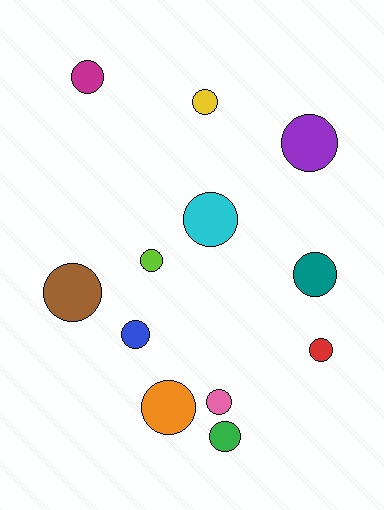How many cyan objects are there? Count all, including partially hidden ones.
There is 1 cyan object.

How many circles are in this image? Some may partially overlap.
There are 12 circles.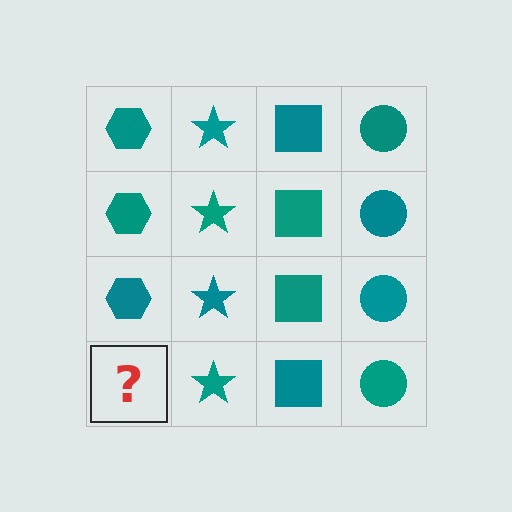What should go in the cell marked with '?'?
The missing cell should contain a teal hexagon.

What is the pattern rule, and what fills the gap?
The rule is that each column has a consistent shape. The gap should be filled with a teal hexagon.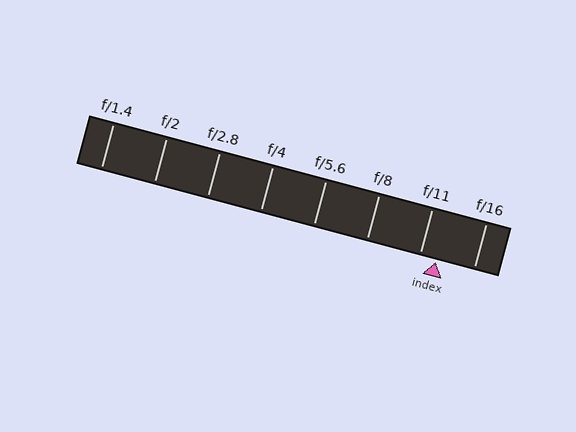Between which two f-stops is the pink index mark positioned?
The index mark is between f/11 and f/16.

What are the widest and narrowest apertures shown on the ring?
The widest aperture shown is f/1.4 and the narrowest is f/16.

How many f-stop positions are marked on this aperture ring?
There are 8 f-stop positions marked.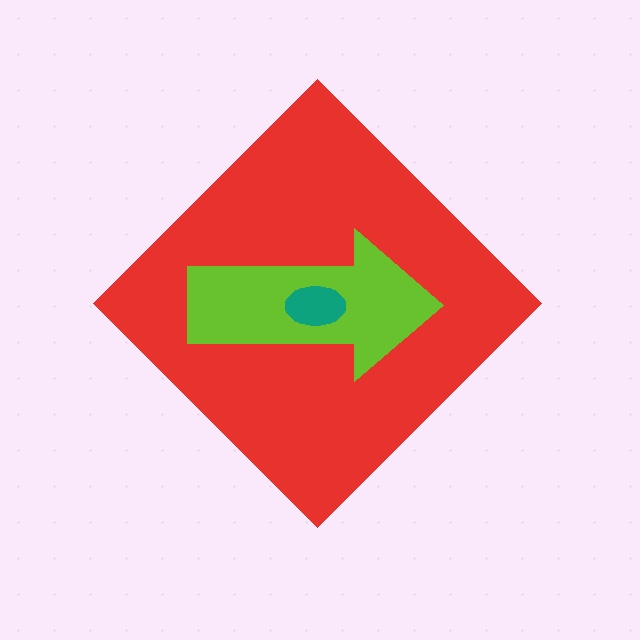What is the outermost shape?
The red diamond.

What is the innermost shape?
The teal ellipse.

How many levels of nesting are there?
3.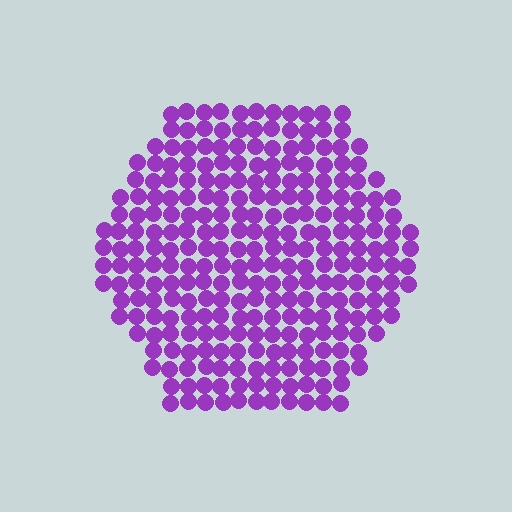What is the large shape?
The large shape is a hexagon.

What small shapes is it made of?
It is made of small circles.